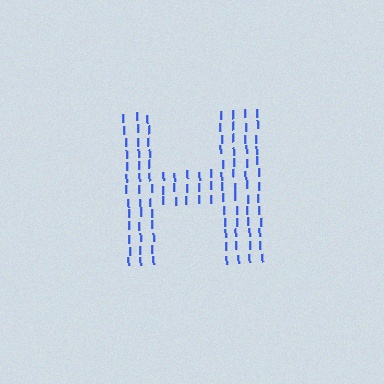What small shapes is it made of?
It is made of small letter I's.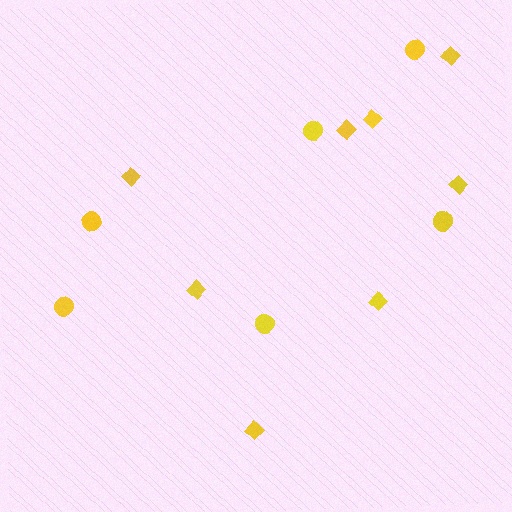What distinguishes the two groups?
There are 2 groups: one group of circles (6) and one group of diamonds (8).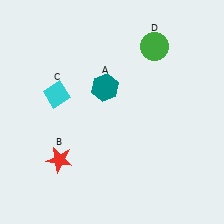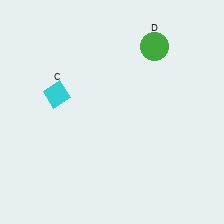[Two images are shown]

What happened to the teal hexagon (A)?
The teal hexagon (A) was removed in Image 2. It was in the top-left area of Image 1.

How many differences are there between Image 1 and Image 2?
There are 2 differences between the two images.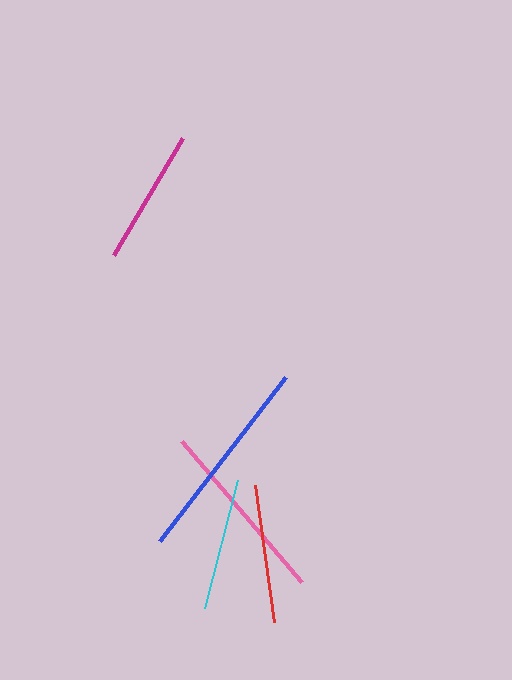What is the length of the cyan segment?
The cyan segment is approximately 132 pixels long.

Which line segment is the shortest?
The cyan line is the shortest at approximately 132 pixels.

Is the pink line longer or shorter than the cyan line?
The pink line is longer than the cyan line.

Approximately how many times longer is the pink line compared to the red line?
The pink line is approximately 1.3 times the length of the red line.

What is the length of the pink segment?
The pink segment is approximately 186 pixels long.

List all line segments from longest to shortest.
From longest to shortest: blue, pink, red, magenta, cyan.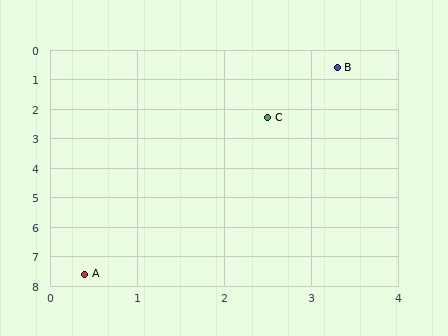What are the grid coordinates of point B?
Point B is at approximately (3.3, 0.6).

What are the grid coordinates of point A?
Point A is at approximately (0.4, 7.6).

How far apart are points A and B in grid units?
Points A and B are about 7.6 grid units apart.